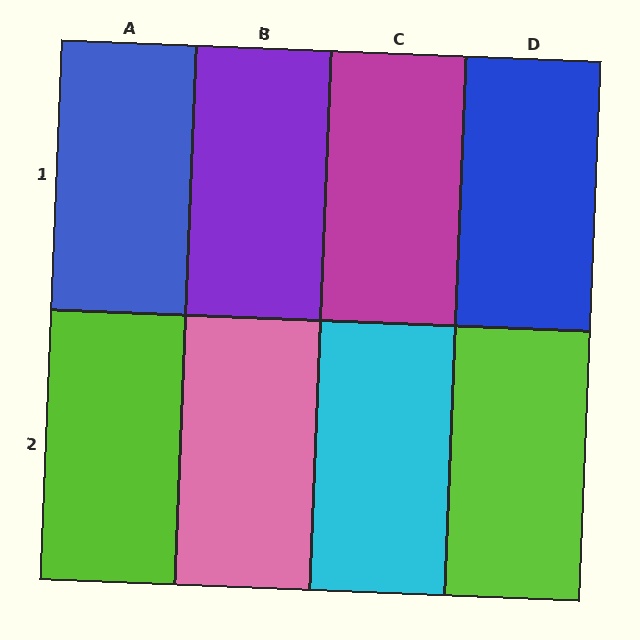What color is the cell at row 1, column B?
Purple.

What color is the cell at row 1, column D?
Blue.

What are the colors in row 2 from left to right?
Lime, pink, cyan, lime.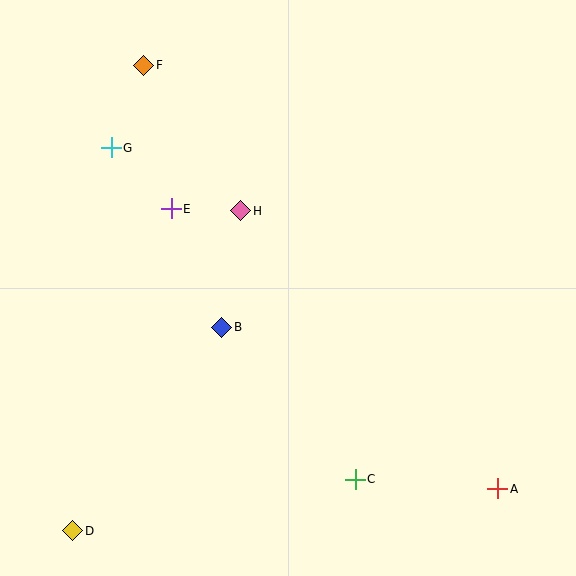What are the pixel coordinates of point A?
Point A is at (498, 489).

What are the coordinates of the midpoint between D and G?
The midpoint between D and G is at (92, 339).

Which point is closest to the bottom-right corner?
Point A is closest to the bottom-right corner.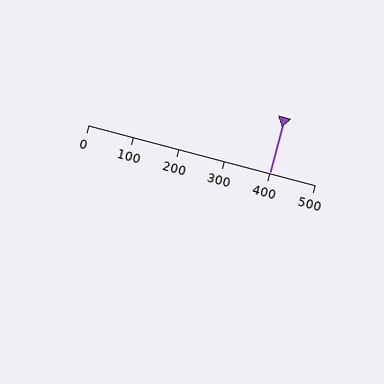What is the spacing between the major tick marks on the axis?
The major ticks are spaced 100 apart.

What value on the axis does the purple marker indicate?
The marker indicates approximately 400.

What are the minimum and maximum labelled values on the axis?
The axis runs from 0 to 500.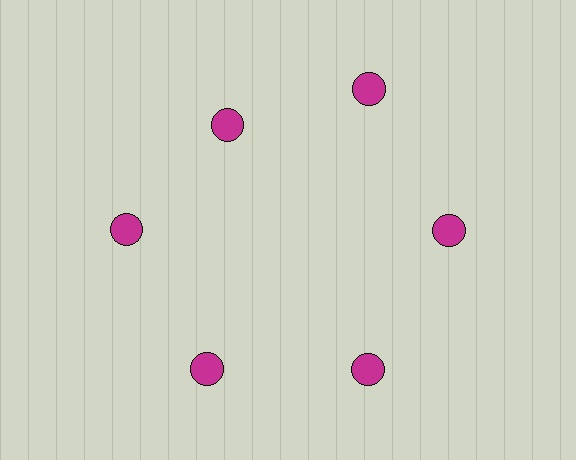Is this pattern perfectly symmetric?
No. The 6 magenta circles are arranged in a ring, but one element near the 11 o'clock position is pulled inward toward the center, breaking the 6-fold rotational symmetry.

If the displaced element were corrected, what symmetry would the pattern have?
It would have 6-fold rotational symmetry — the pattern would map onto itself every 60 degrees.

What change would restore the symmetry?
The symmetry would be restored by moving it outward, back onto the ring so that all 6 circles sit at equal angles and equal distance from the center.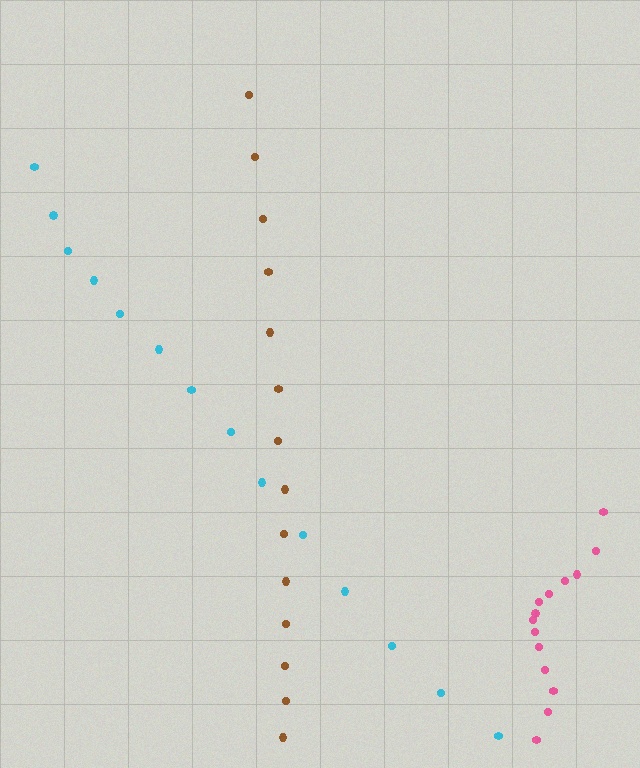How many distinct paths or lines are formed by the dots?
There are 3 distinct paths.